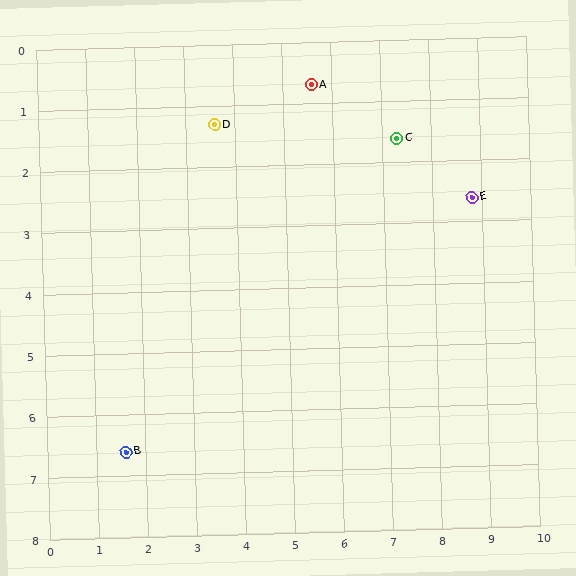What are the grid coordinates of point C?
Point C is at approximately (7.3, 1.6).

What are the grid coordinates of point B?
Point B is at approximately (1.6, 6.6).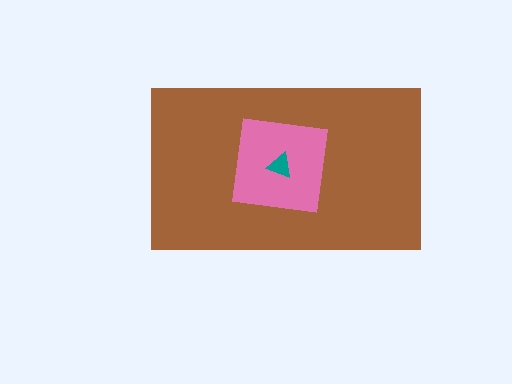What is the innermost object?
The teal triangle.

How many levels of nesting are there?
3.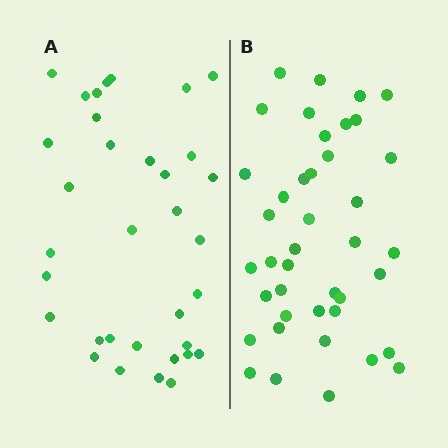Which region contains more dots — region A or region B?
Region B (the right region) has more dots.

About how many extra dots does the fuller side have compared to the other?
Region B has roughly 8 or so more dots than region A.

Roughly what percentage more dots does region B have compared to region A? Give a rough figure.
About 20% more.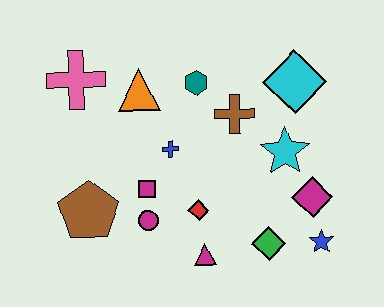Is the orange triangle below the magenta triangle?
No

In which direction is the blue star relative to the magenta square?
The blue star is to the right of the magenta square.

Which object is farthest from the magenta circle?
The cyan diamond is farthest from the magenta circle.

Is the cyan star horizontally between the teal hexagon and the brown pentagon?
No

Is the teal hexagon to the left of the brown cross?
Yes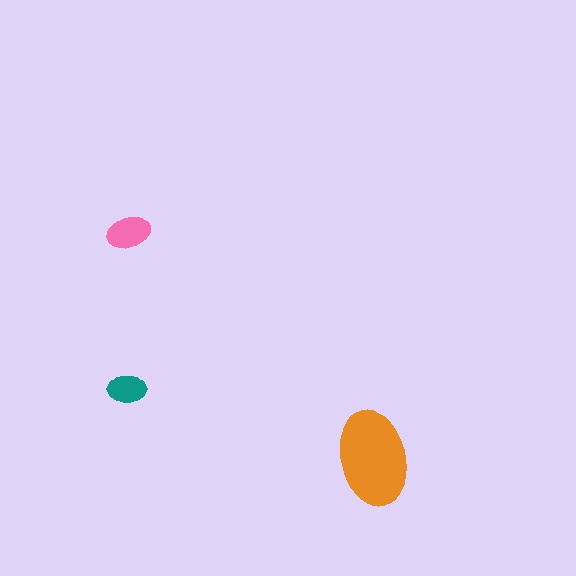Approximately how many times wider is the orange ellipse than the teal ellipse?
About 2.5 times wider.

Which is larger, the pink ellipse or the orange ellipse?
The orange one.